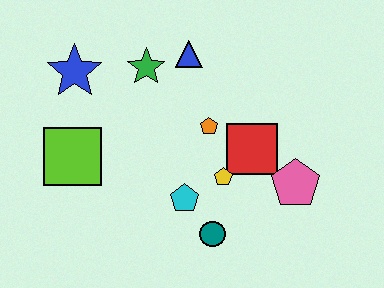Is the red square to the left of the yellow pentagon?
No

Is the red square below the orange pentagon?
Yes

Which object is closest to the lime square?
The blue star is closest to the lime square.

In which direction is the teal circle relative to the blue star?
The teal circle is below the blue star.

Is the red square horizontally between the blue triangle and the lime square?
No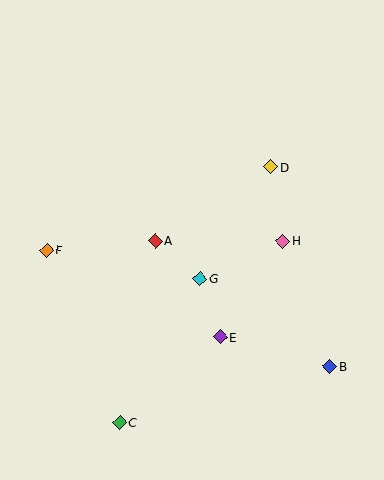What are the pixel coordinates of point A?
Point A is at (155, 241).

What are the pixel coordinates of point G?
Point G is at (200, 279).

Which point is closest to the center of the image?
Point A at (155, 241) is closest to the center.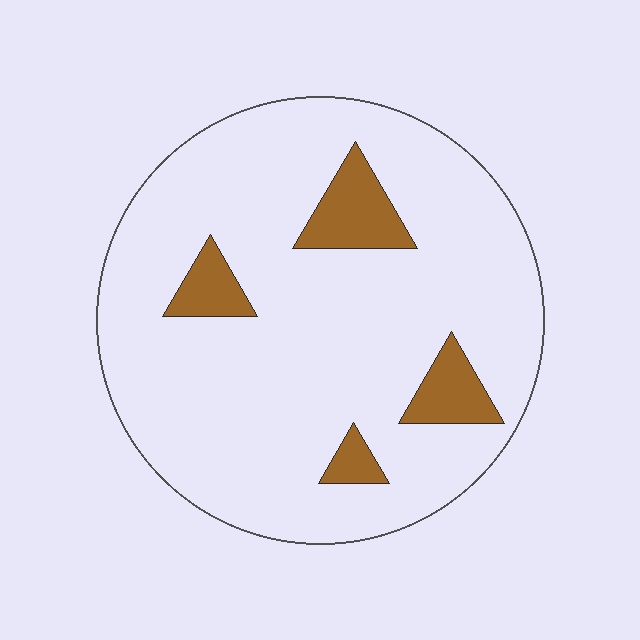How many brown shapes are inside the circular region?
4.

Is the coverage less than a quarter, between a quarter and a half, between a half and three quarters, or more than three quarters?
Less than a quarter.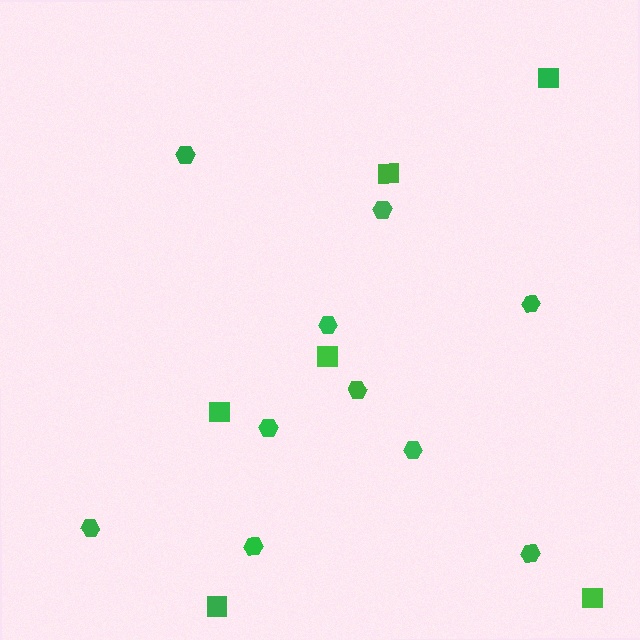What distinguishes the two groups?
There are 2 groups: one group of squares (6) and one group of hexagons (10).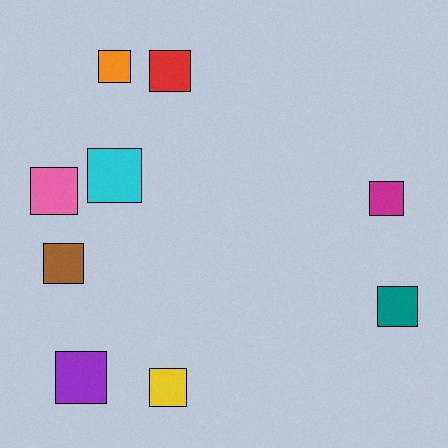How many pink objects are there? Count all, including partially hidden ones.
There is 1 pink object.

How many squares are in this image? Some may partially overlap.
There are 9 squares.